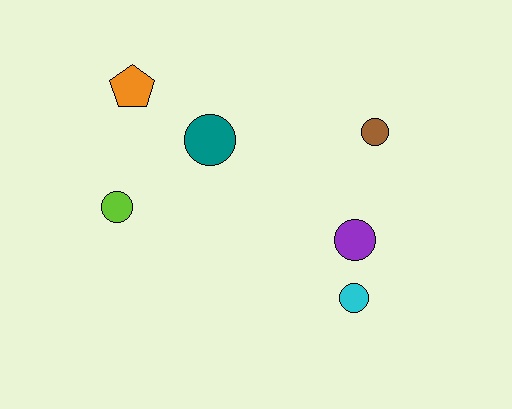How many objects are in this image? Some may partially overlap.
There are 6 objects.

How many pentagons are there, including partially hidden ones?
There is 1 pentagon.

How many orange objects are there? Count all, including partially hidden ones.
There is 1 orange object.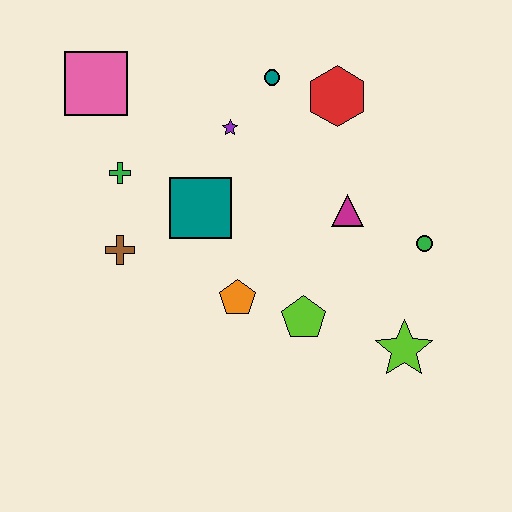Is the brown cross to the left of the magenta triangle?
Yes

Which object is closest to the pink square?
The green cross is closest to the pink square.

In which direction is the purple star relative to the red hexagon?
The purple star is to the left of the red hexagon.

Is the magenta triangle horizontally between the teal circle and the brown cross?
No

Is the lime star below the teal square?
Yes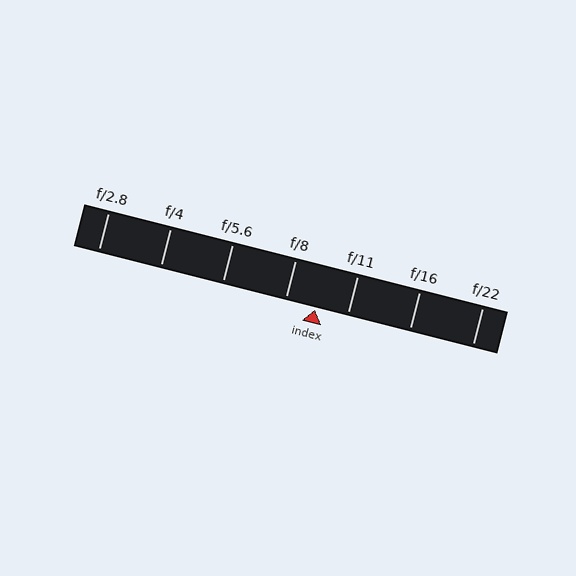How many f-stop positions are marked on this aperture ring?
There are 7 f-stop positions marked.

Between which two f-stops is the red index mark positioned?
The index mark is between f/8 and f/11.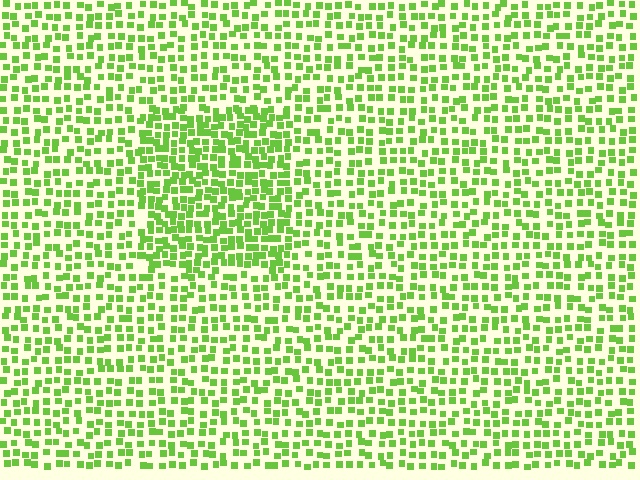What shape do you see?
I see a rectangle.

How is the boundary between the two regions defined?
The boundary is defined by a change in element density (approximately 1.7x ratio). All elements are the same color, size, and shape.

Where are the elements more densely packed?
The elements are more densely packed inside the rectangle boundary.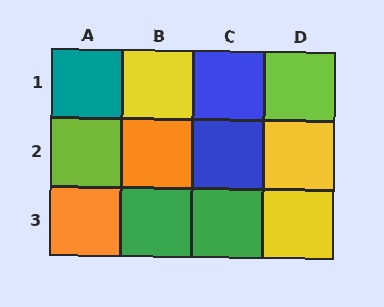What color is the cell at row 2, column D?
Yellow.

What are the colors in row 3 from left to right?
Orange, green, green, yellow.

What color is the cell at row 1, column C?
Blue.